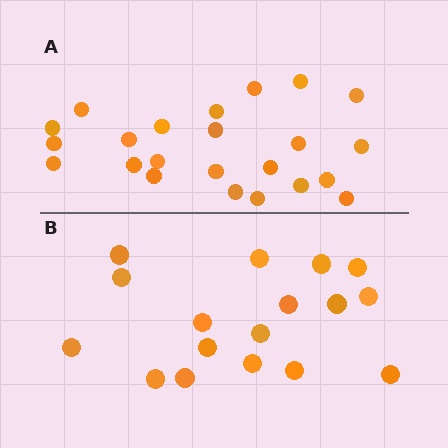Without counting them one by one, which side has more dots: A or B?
Region A (the top region) has more dots.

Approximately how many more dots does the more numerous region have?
Region A has about 6 more dots than region B.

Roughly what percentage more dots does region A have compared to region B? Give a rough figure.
About 35% more.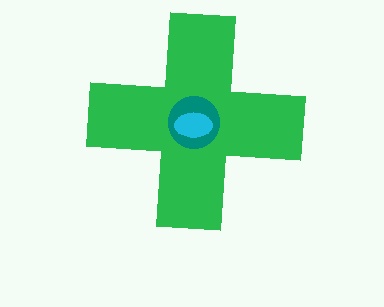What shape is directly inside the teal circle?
The cyan ellipse.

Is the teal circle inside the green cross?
Yes.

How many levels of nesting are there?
3.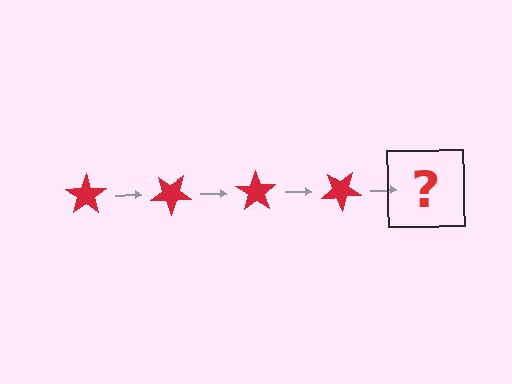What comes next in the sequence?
The next element should be a red star rotated 140 degrees.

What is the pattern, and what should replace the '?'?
The pattern is that the star rotates 35 degrees each step. The '?' should be a red star rotated 140 degrees.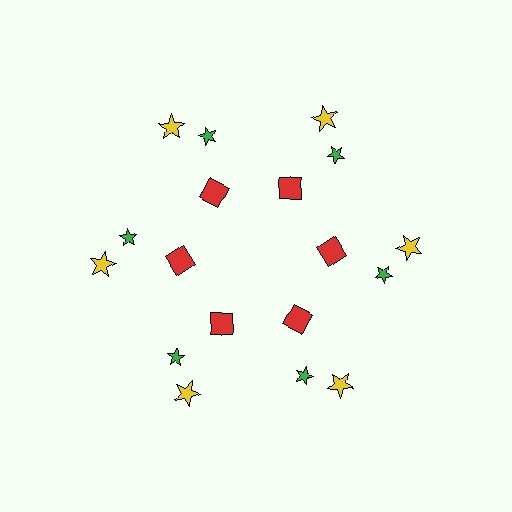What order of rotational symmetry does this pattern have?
This pattern has 6-fold rotational symmetry.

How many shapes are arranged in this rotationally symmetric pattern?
There are 18 shapes, arranged in 6 groups of 3.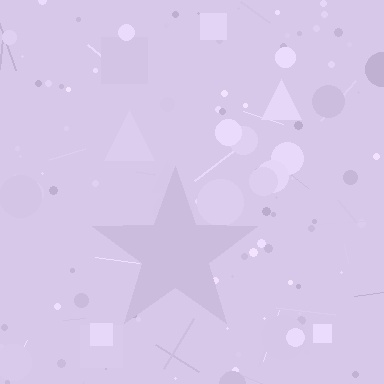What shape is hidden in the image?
A star is hidden in the image.